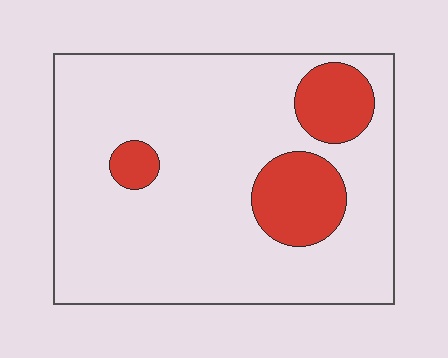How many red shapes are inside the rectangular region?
3.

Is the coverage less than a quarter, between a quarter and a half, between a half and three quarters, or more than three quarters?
Less than a quarter.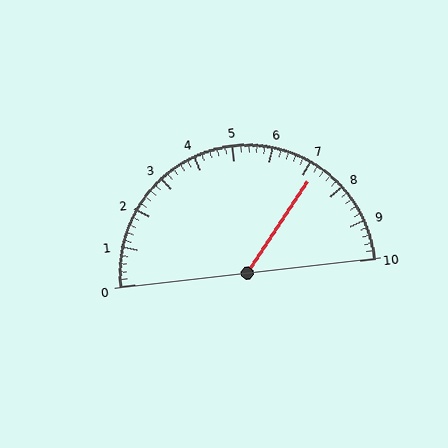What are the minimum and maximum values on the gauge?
The gauge ranges from 0 to 10.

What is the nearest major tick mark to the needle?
The nearest major tick mark is 7.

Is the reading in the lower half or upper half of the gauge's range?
The reading is in the upper half of the range (0 to 10).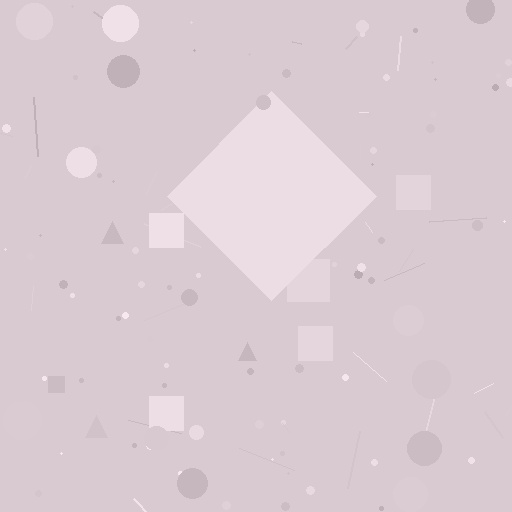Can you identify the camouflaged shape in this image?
The camouflaged shape is a diamond.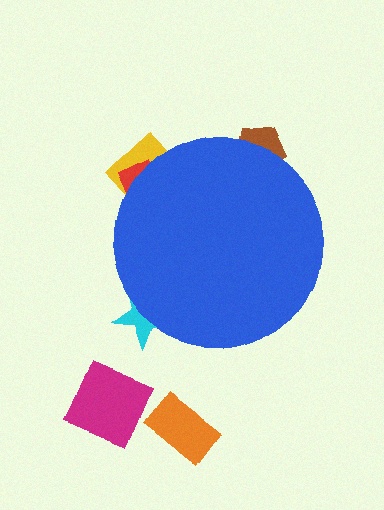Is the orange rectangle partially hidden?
No, the orange rectangle is fully visible.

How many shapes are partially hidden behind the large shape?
4 shapes are partially hidden.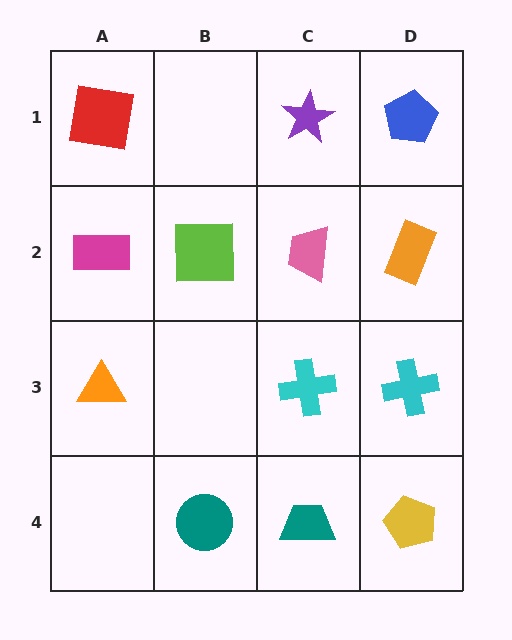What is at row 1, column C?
A purple star.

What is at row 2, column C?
A pink trapezoid.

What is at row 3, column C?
A cyan cross.